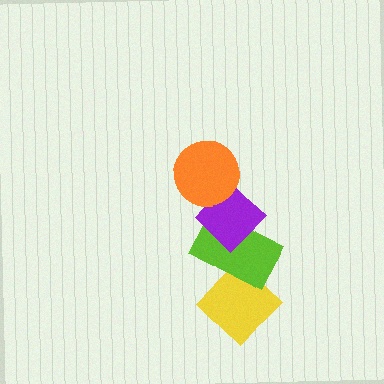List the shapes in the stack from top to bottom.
From top to bottom: the orange circle, the purple diamond, the lime rectangle, the yellow diamond.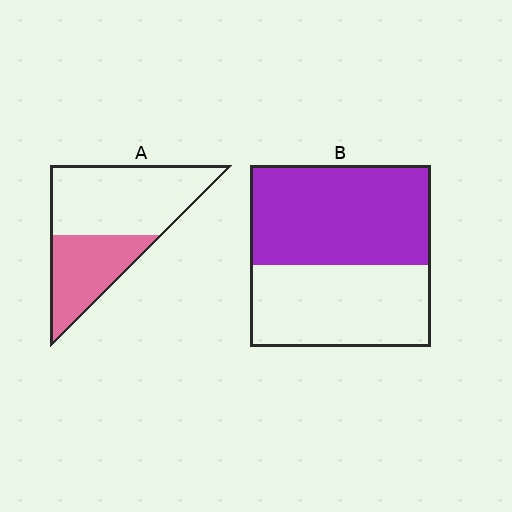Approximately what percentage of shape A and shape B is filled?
A is approximately 40% and B is approximately 55%.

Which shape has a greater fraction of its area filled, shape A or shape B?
Shape B.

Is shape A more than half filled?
No.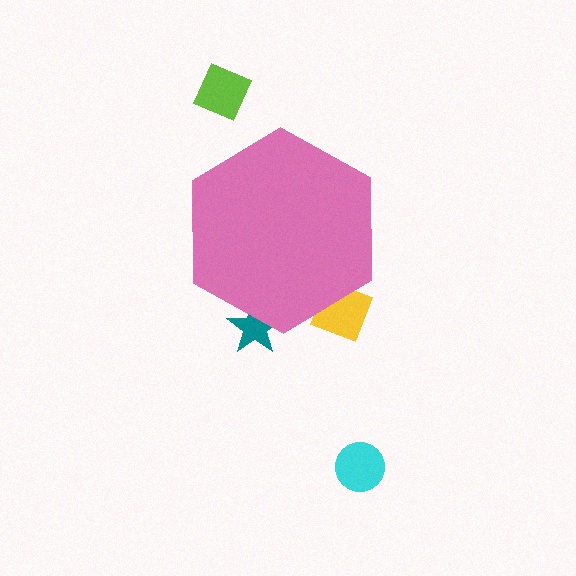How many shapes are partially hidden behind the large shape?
2 shapes are partially hidden.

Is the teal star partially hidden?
Yes, the teal star is partially hidden behind the pink hexagon.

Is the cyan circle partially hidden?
No, the cyan circle is fully visible.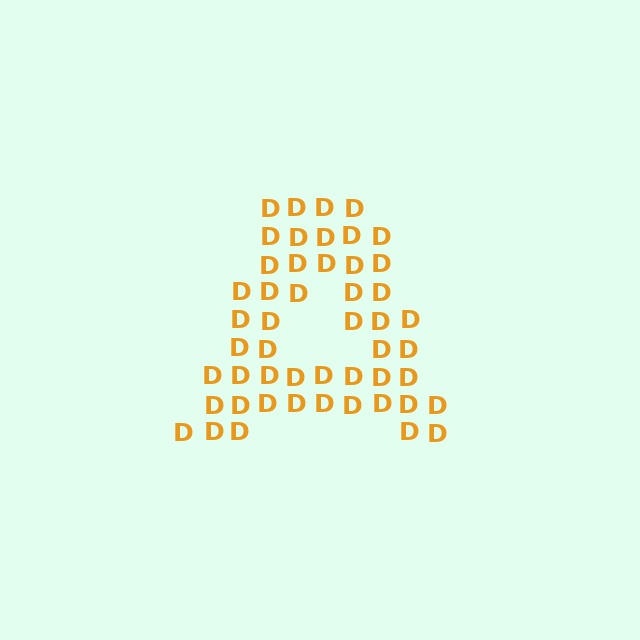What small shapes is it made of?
It is made of small letter D's.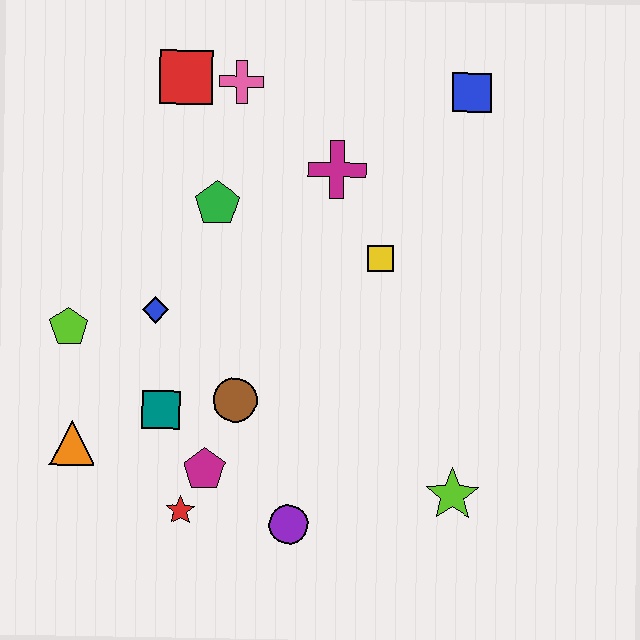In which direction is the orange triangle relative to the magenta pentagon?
The orange triangle is to the left of the magenta pentagon.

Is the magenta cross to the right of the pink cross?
Yes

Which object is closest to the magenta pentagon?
The red star is closest to the magenta pentagon.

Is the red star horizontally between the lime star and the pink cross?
No